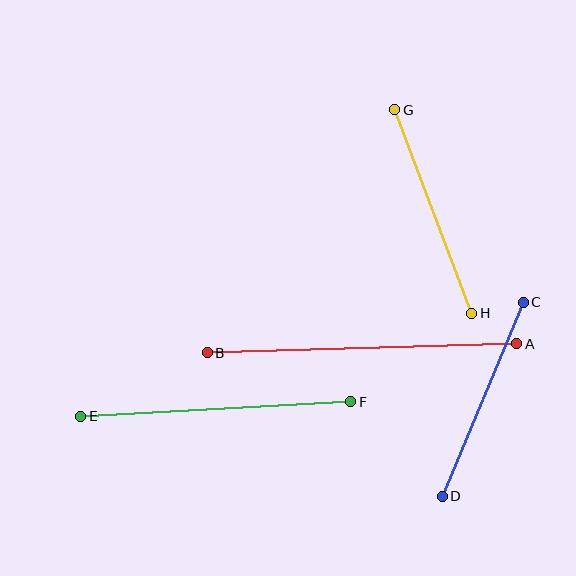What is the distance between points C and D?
The distance is approximately 210 pixels.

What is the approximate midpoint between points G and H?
The midpoint is at approximately (433, 211) pixels.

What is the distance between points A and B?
The distance is approximately 310 pixels.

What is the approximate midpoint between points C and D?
The midpoint is at approximately (483, 399) pixels.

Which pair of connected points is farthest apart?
Points A and B are farthest apart.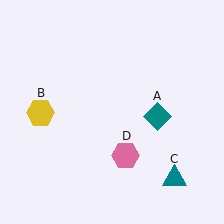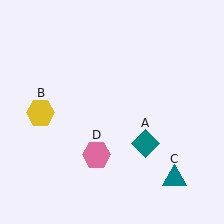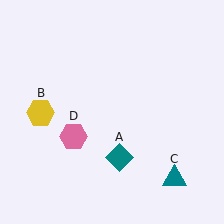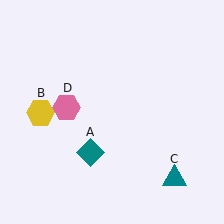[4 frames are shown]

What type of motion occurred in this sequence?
The teal diamond (object A), pink hexagon (object D) rotated clockwise around the center of the scene.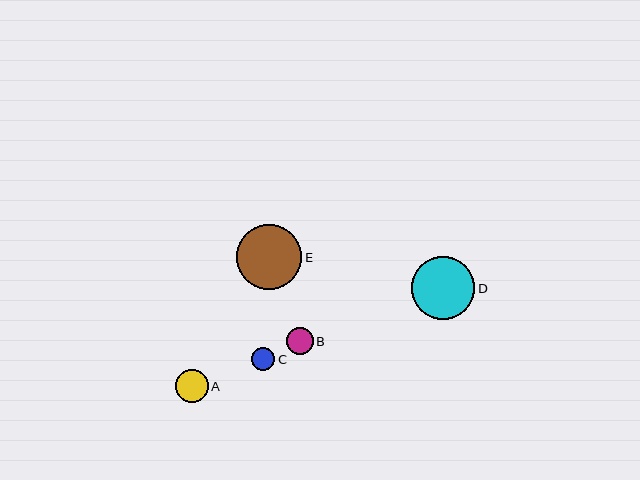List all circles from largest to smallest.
From largest to smallest: E, D, A, B, C.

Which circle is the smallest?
Circle C is the smallest with a size of approximately 23 pixels.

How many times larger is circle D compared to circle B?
Circle D is approximately 2.3 times the size of circle B.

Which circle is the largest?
Circle E is the largest with a size of approximately 66 pixels.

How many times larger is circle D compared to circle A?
Circle D is approximately 1.9 times the size of circle A.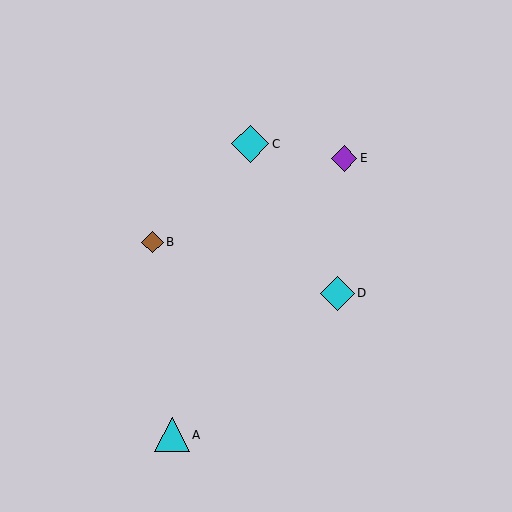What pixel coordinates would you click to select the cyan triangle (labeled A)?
Click at (172, 435) to select the cyan triangle A.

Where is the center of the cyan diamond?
The center of the cyan diamond is at (250, 144).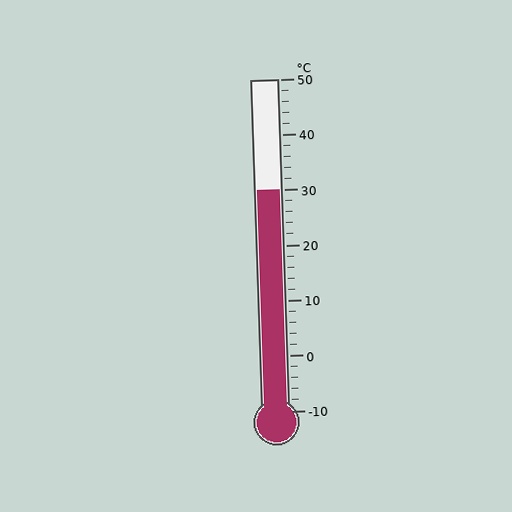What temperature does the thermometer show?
The thermometer shows approximately 30°C.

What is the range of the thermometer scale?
The thermometer scale ranges from -10°C to 50°C.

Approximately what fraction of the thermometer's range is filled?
The thermometer is filled to approximately 65% of its range.